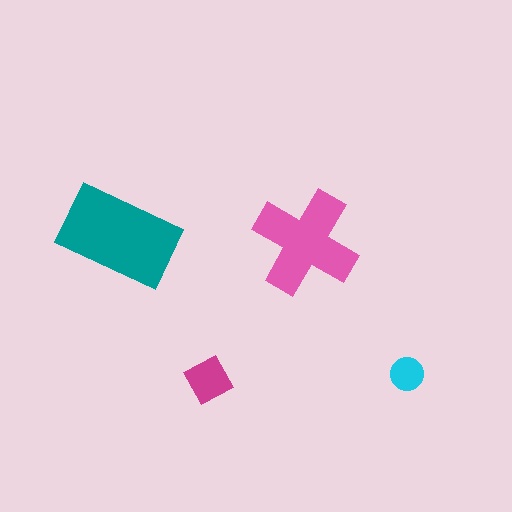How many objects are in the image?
There are 4 objects in the image.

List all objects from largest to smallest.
The teal rectangle, the pink cross, the magenta diamond, the cyan circle.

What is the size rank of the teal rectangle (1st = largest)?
1st.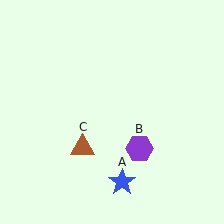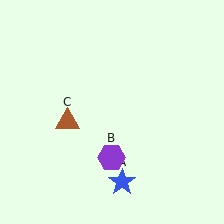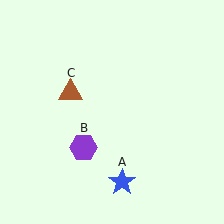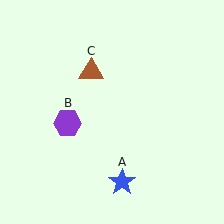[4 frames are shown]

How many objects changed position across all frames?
2 objects changed position: purple hexagon (object B), brown triangle (object C).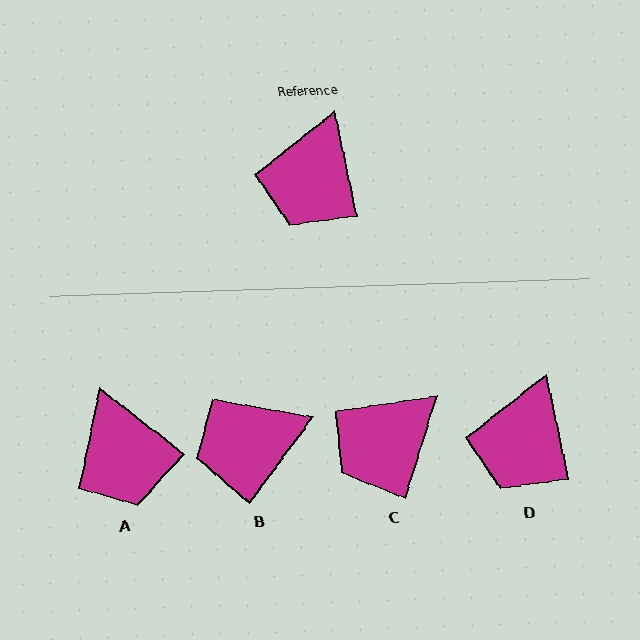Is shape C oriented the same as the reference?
No, it is off by about 29 degrees.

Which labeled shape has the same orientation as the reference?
D.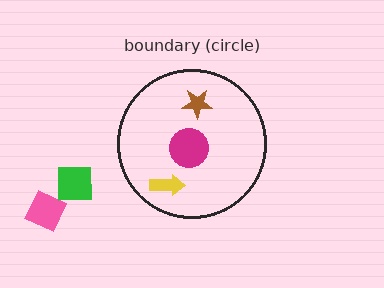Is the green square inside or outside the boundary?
Outside.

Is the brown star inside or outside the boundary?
Inside.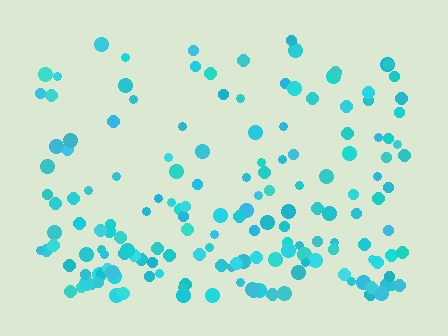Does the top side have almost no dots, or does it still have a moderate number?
Still a moderate number, just noticeably fewer than the bottom.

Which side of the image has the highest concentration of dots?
The bottom.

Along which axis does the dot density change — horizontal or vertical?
Vertical.